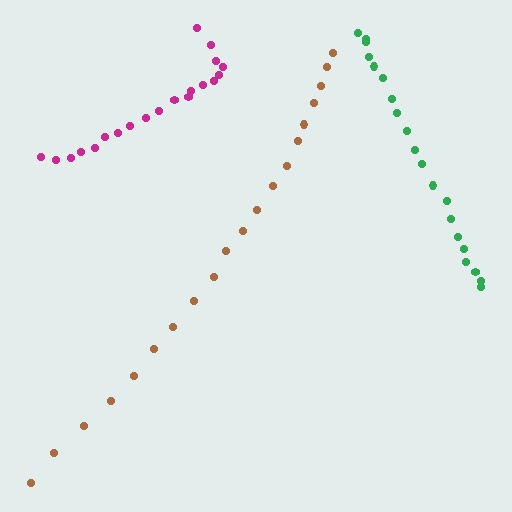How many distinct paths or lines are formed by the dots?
There are 3 distinct paths.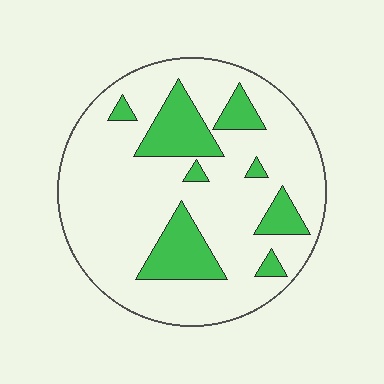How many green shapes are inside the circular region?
8.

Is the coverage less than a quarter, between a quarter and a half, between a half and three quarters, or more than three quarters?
Less than a quarter.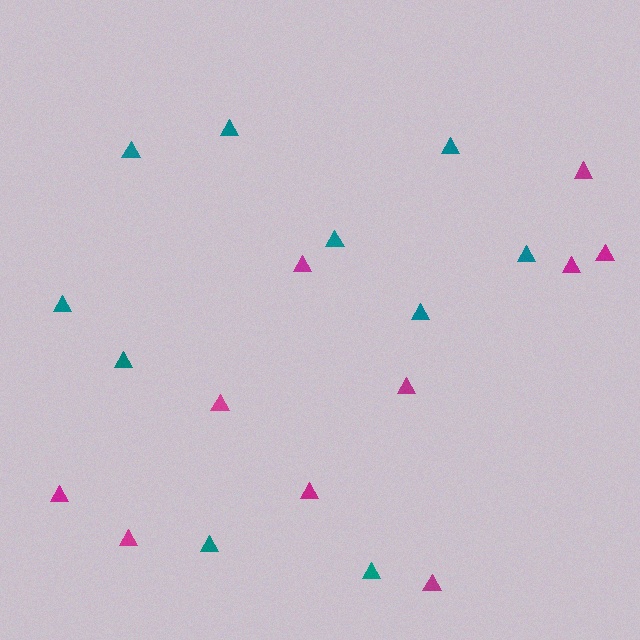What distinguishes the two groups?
There are 2 groups: one group of teal triangles (10) and one group of magenta triangles (10).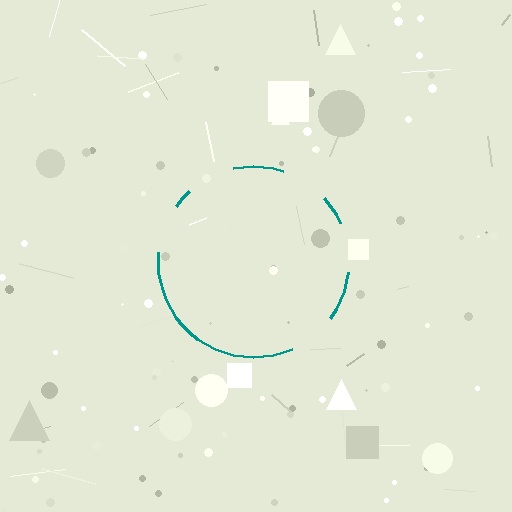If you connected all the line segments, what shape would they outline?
They would outline a circle.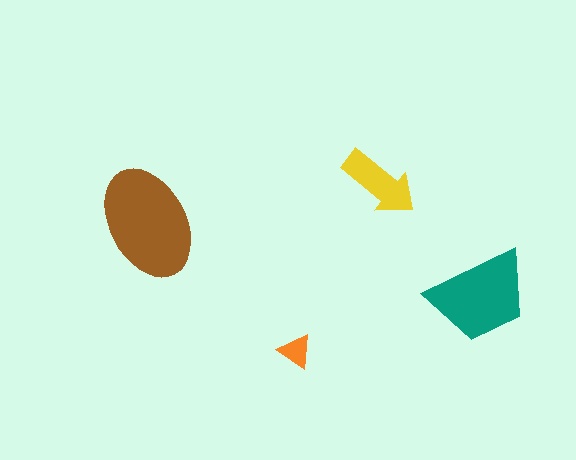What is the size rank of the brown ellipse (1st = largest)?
1st.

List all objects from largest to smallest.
The brown ellipse, the teal trapezoid, the yellow arrow, the orange triangle.